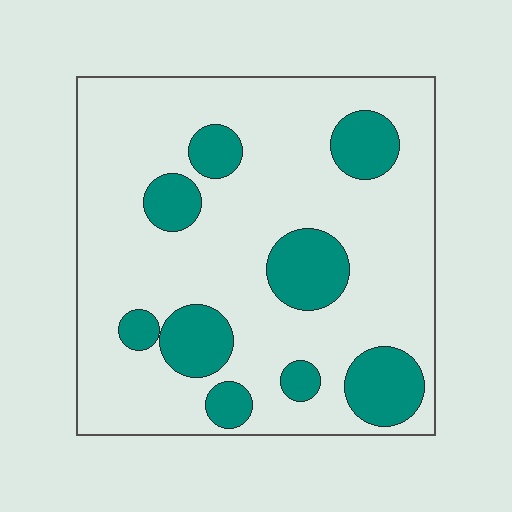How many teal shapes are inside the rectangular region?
9.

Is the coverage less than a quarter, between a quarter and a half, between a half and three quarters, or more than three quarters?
Less than a quarter.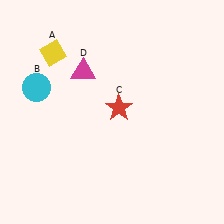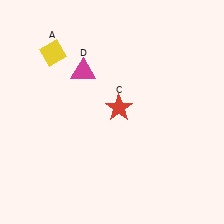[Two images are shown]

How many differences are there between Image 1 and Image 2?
There is 1 difference between the two images.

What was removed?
The cyan circle (B) was removed in Image 2.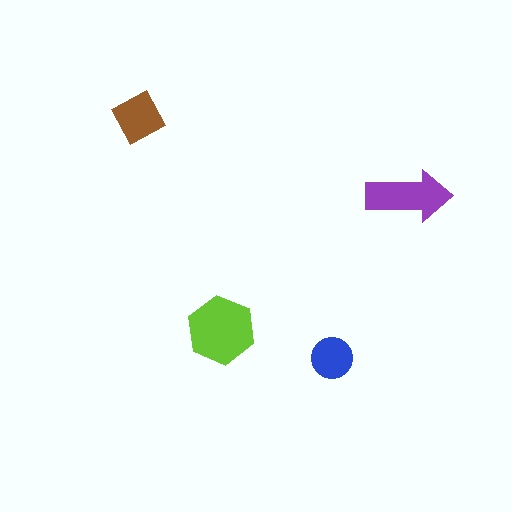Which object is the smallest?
The blue circle.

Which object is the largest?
The lime hexagon.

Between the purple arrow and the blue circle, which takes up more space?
The purple arrow.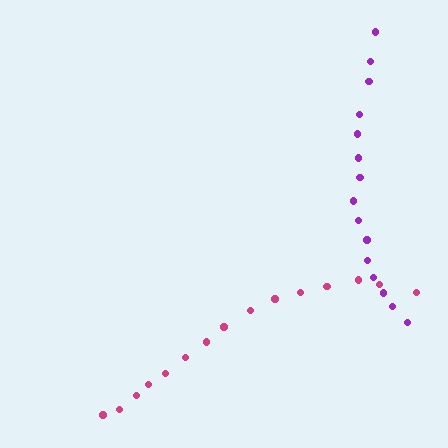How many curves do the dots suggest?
There are 2 distinct paths.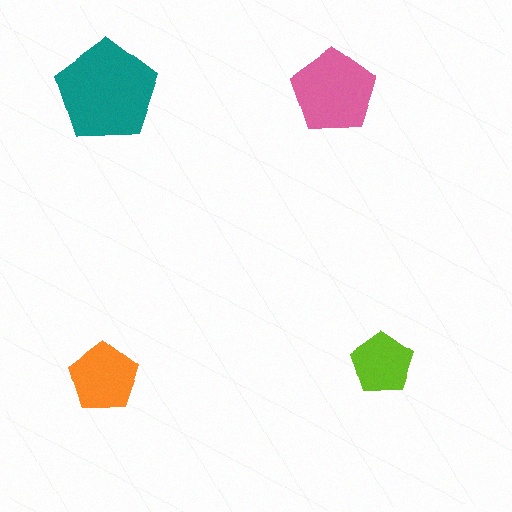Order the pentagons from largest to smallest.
the teal one, the pink one, the orange one, the lime one.